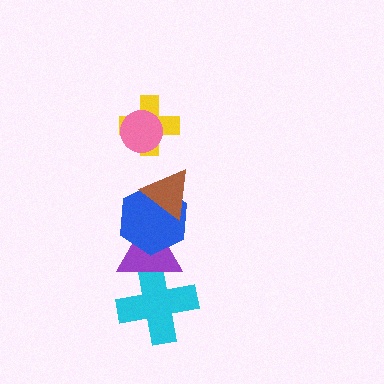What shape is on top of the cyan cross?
The purple triangle is on top of the cyan cross.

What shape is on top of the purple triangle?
The blue hexagon is on top of the purple triangle.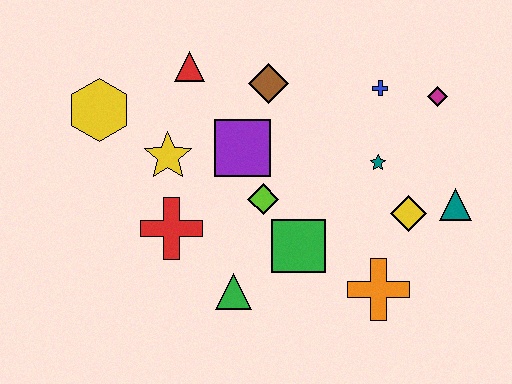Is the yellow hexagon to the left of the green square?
Yes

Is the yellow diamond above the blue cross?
No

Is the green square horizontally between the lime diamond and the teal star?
Yes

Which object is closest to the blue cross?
The magenta diamond is closest to the blue cross.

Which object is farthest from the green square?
The yellow hexagon is farthest from the green square.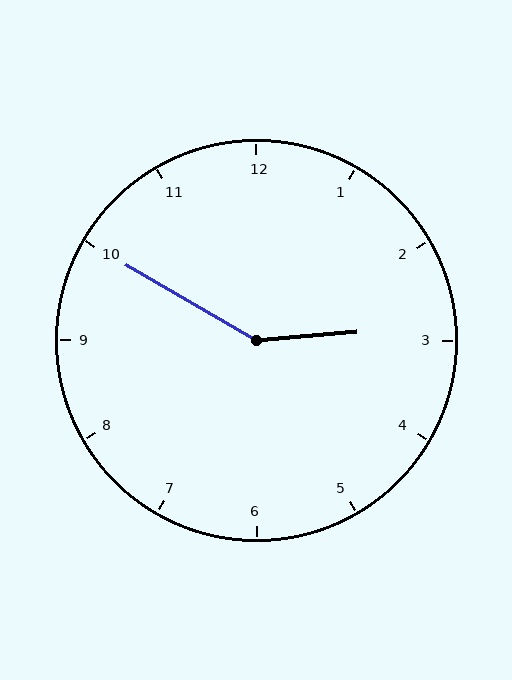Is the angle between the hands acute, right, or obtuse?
It is obtuse.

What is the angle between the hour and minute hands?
Approximately 145 degrees.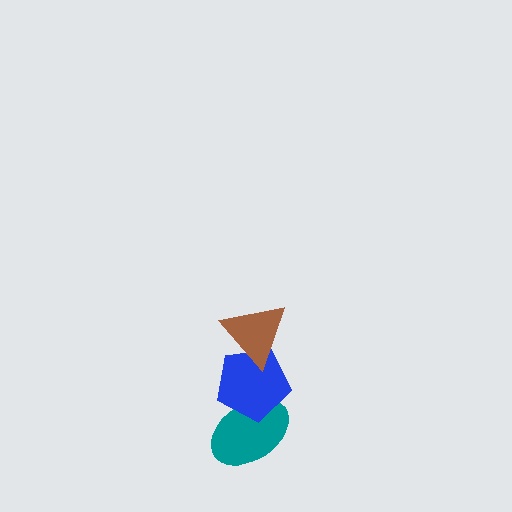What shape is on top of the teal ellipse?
The blue pentagon is on top of the teal ellipse.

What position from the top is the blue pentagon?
The blue pentagon is 2nd from the top.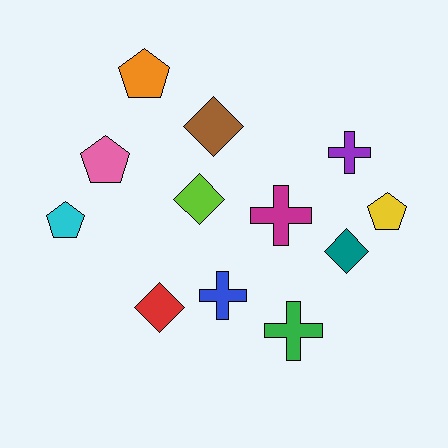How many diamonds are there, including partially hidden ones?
There are 4 diamonds.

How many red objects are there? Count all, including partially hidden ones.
There is 1 red object.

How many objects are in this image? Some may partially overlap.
There are 12 objects.